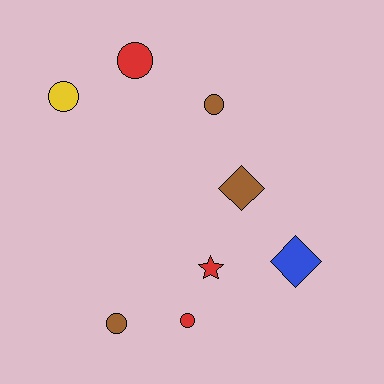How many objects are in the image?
There are 8 objects.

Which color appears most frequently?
Red, with 3 objects.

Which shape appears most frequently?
Circle, with 5 objects.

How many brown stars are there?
There are no brown stars.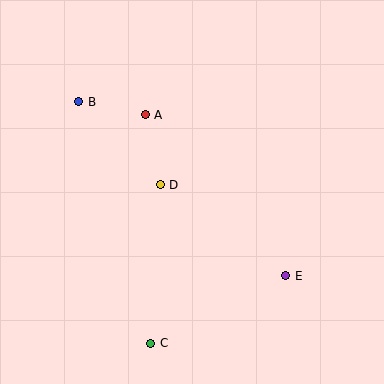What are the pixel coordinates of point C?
Point C is at (151, 343).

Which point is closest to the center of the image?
Point D at (160, 185) is closest to the center.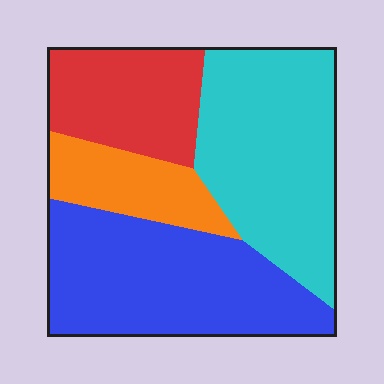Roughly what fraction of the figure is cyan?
Cyan takes up about one third (1/3) of the figure.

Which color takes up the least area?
Orange, at roughly 15%.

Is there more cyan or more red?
Cyan.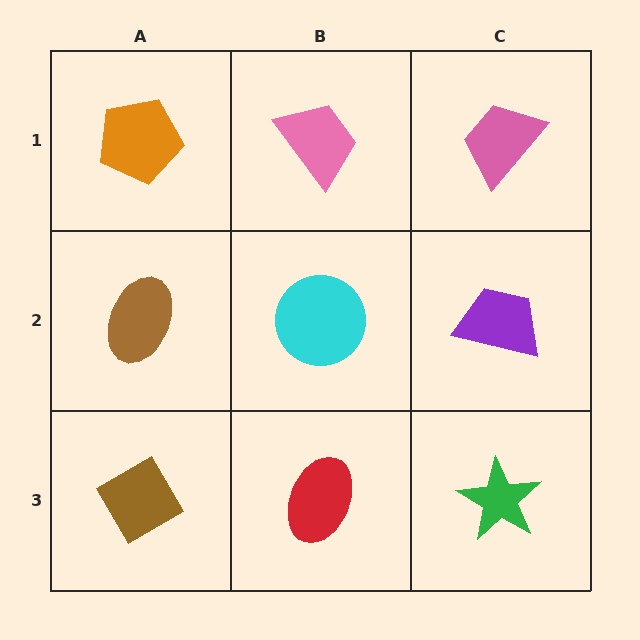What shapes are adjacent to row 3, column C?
A purple trapezoid (row 2, column C), a red ellipse (row 3, column B).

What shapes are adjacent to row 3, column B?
A cyan circle (row 2, column B), a brown diamond (row 3, column A), a green star (row 3, column C).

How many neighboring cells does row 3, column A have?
2.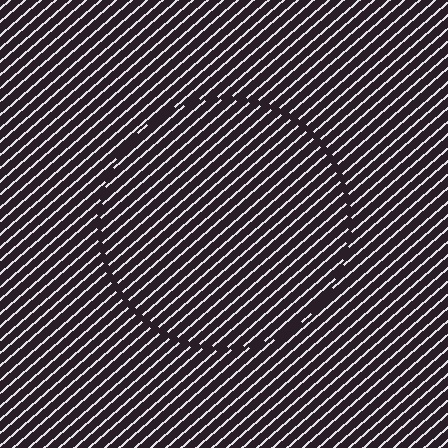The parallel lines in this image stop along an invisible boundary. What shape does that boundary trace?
An illusory circle. The interior of the shape contains the same grating, shifted by half a period — the contour is defined by the phase discontinuity where line-ends from the inner and outer gratings abut.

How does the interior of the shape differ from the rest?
The interior of the shape contains the same grating, shifted by half a period — the contour is defined by the phase discontinuity where line-ends from the inner and outer gratings abut.